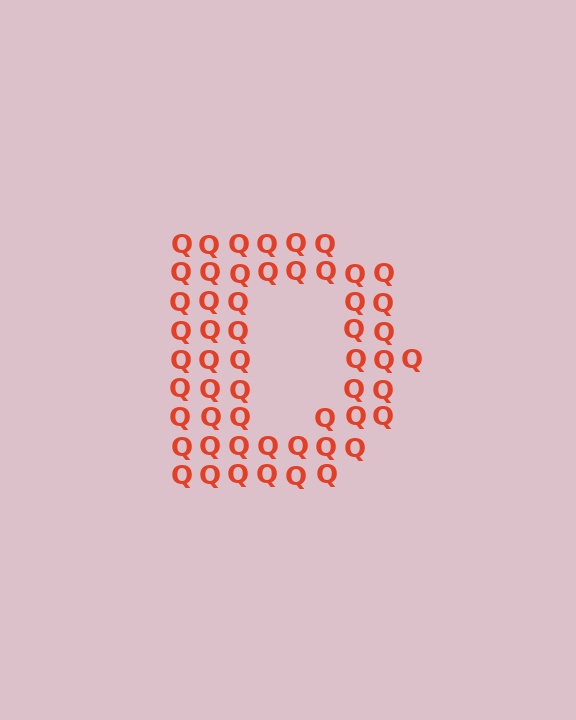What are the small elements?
The small elements are letter Q's.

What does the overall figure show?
The overall figure shows the letter D.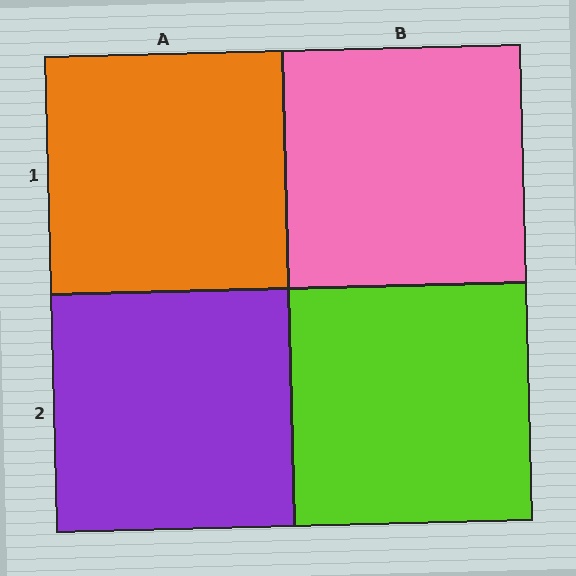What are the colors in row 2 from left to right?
Purple, lime.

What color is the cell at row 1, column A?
Orange.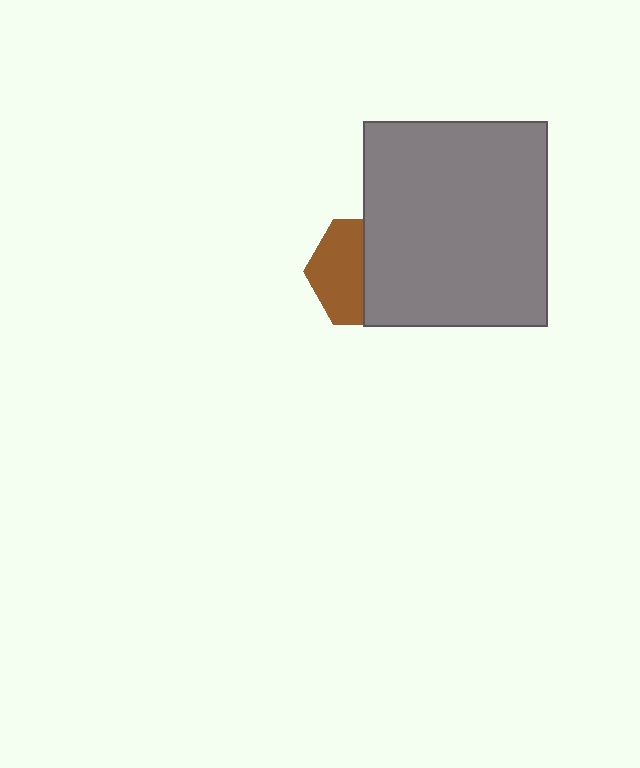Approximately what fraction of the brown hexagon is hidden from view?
Roughly 51% of the brown hexagon is hidden behind the gray rectangle.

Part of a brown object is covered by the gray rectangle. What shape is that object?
It is a hexagon.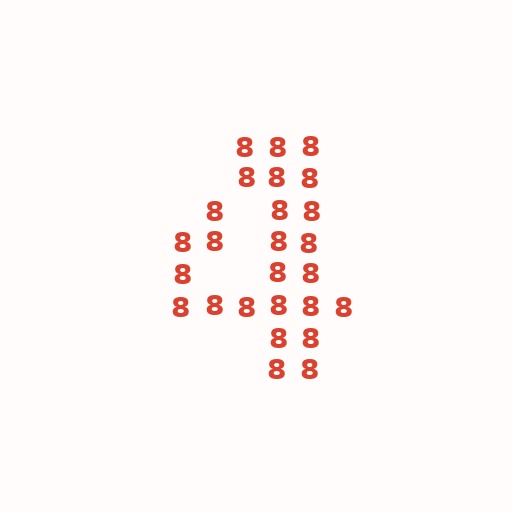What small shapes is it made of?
It is made of small digit 8's.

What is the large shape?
The large shape is the digit 4.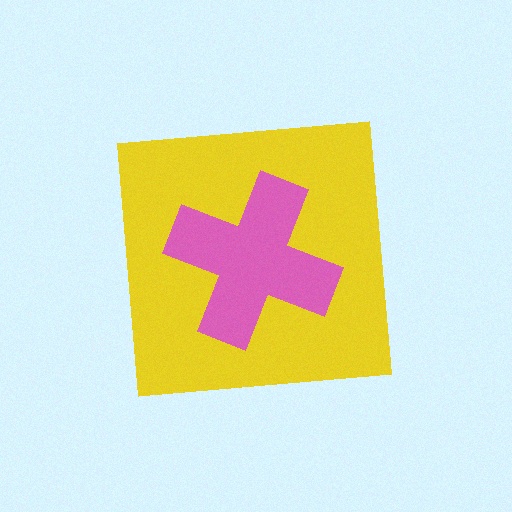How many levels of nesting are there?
2.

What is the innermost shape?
The pink cross.